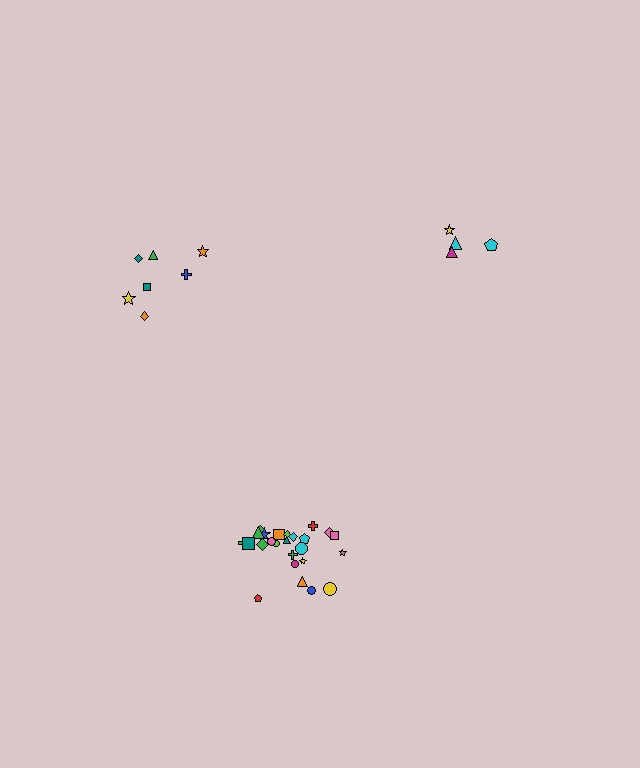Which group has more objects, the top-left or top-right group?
The top-left group.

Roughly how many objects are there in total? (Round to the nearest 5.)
Roughly 35 objects in total.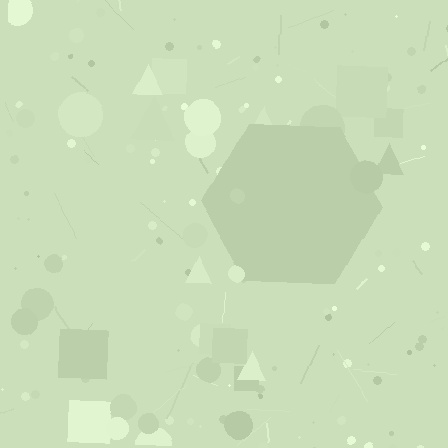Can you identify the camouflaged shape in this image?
The camouflaged shape is a hexagon.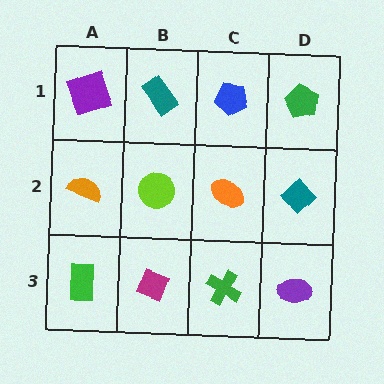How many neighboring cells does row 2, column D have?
3.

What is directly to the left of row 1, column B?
A purple square.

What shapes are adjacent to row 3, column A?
An orange semicircle (row 2, column A), a magenta diamond (row 3, column B).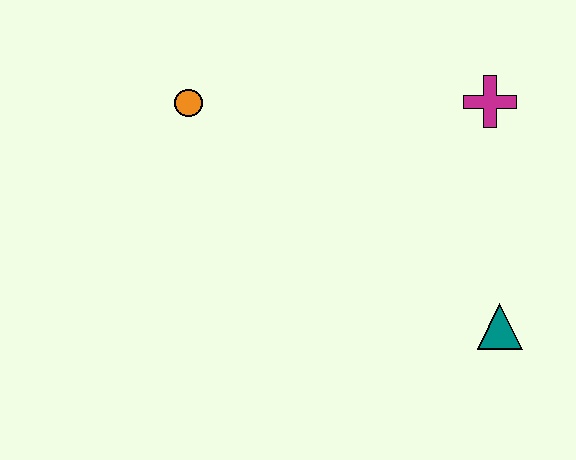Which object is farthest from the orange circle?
The teal triangle is farthest from the orange circle.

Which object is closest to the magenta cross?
The teal triangle is closest to the magenta cross.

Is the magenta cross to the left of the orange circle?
No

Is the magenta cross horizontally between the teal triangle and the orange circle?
Yes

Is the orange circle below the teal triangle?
No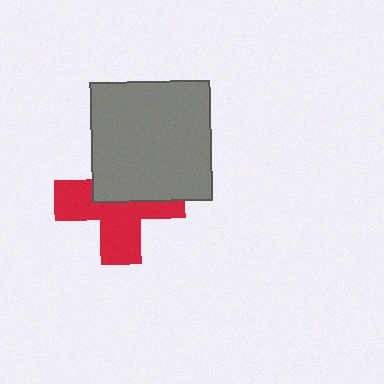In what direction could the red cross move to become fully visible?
The red cross could move down. That would shift it out from behind the gray square entirely.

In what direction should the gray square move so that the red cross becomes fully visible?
The gray square should move up. That is the shortest direction to clear the overlap and leave the red cross fully visible.